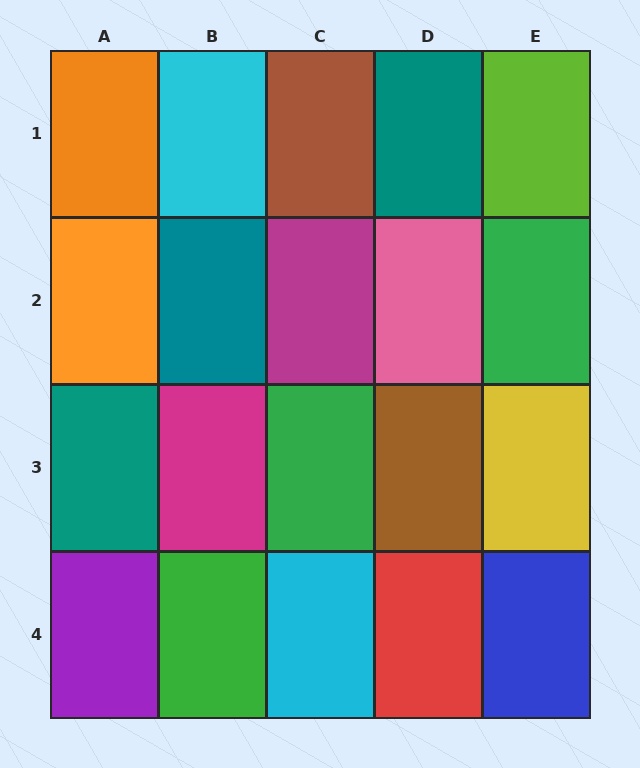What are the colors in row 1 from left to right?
Orange, cyan, brown, teal, lime.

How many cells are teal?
3 cells are teal.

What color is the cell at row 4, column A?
Purple.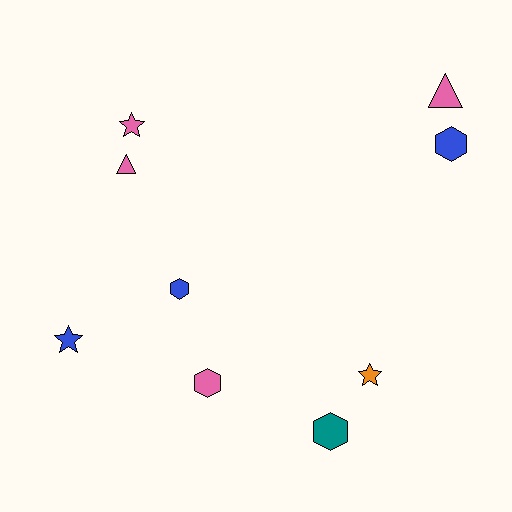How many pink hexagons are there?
There is 1 pink hexagon.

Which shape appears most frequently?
Hexagon, with 4 objects.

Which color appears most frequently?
Pink, with 4 objects.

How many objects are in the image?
There are 9 objects.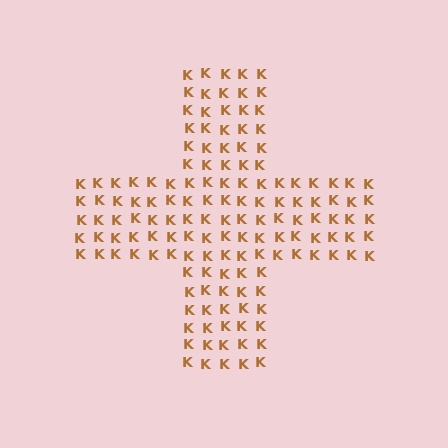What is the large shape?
The large shape is a cross.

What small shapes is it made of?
It is made of small letter K's.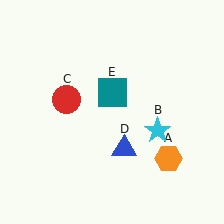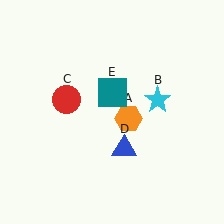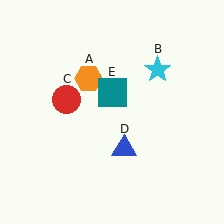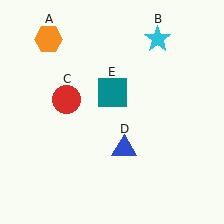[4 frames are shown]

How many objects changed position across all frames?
2 objects changed position: orange hexagon (object A), cyan star (object B).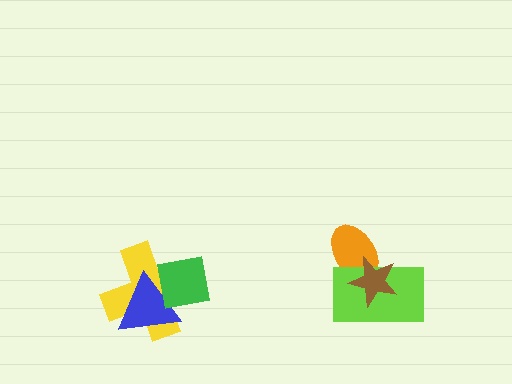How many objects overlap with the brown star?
2 objects overlap with the brown star.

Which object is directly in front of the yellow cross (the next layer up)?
The blue triangle is directly in front of the yellow cross.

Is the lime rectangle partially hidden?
Yes, it is partially covered by another shape.